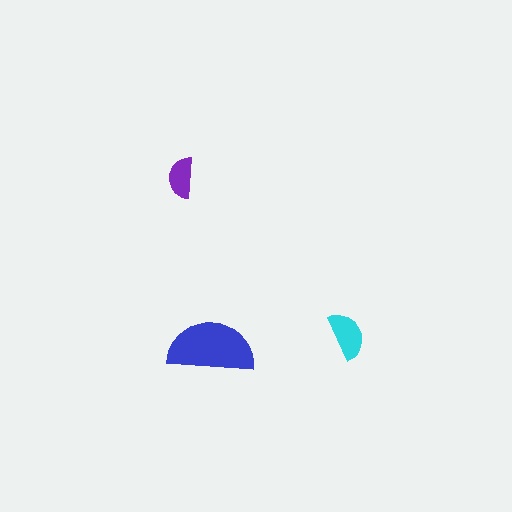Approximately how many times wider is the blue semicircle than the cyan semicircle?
About 2 times wider.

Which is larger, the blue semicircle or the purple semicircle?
The blue one.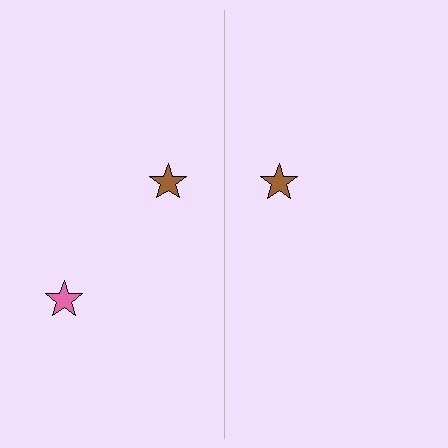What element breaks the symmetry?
A pink star is missing from the right side.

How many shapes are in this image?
There are 3 shapes in this image.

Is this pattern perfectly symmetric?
No, the pattern is not perfectly symmetric. A pink star is missing from the right side.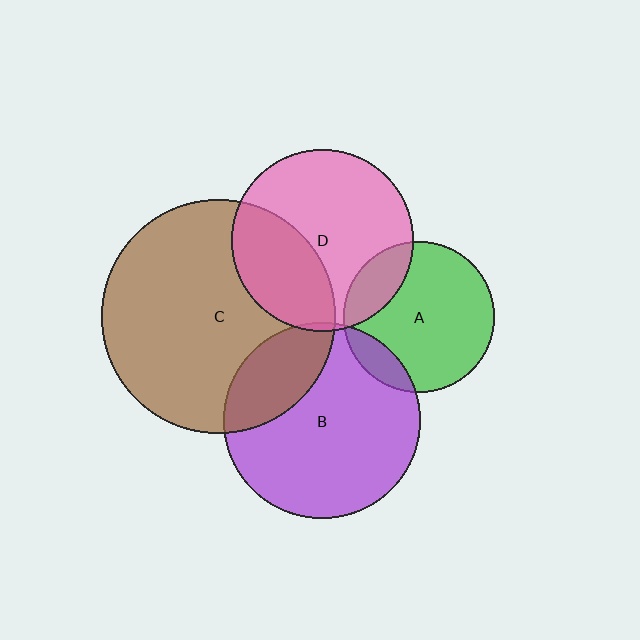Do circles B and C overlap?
Yes.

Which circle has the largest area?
Circle C (brown).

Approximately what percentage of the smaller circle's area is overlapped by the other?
Approximately 25%.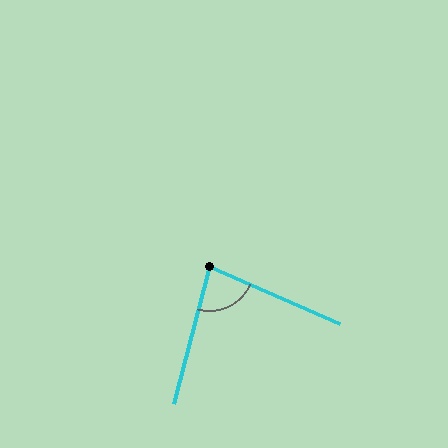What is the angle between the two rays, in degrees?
Approximately 81 degrees.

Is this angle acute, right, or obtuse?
It is acute.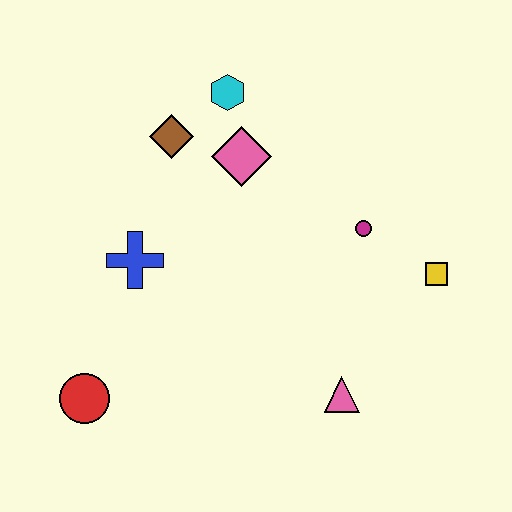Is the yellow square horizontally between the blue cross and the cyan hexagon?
No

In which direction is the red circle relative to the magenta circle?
The red circle is to the left of the magenta circle.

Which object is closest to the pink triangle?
The yellow square is closest to the pink triangle.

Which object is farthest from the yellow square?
The red circle is farthest from the yellow square.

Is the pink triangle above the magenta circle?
No